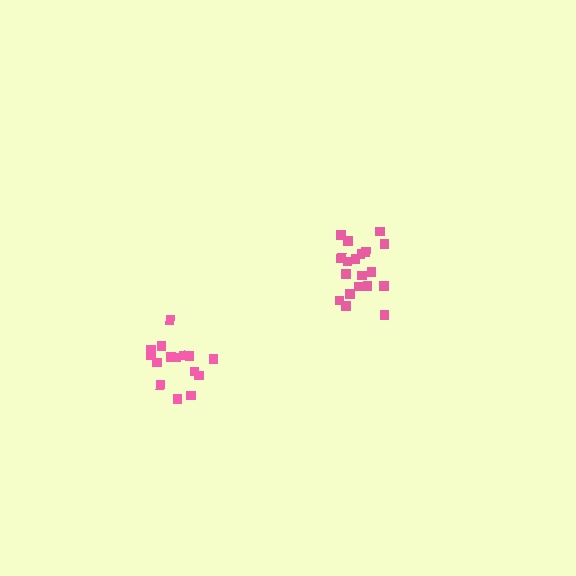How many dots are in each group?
Group 1: 15 dots, Group 2: 19 dots (34 total).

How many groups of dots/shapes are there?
There are 2 groups.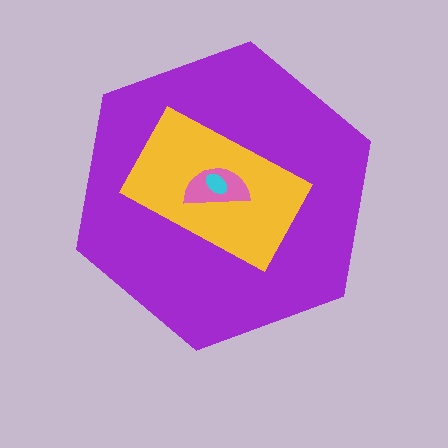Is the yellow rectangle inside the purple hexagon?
Yes.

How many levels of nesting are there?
4.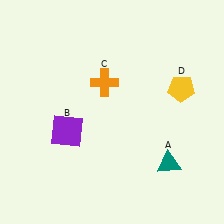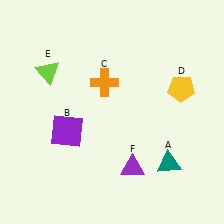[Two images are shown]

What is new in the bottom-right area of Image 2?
A purple triangle (F) was added in the bottom-right area of Image 2.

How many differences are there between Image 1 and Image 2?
There are 2 differences between the two images.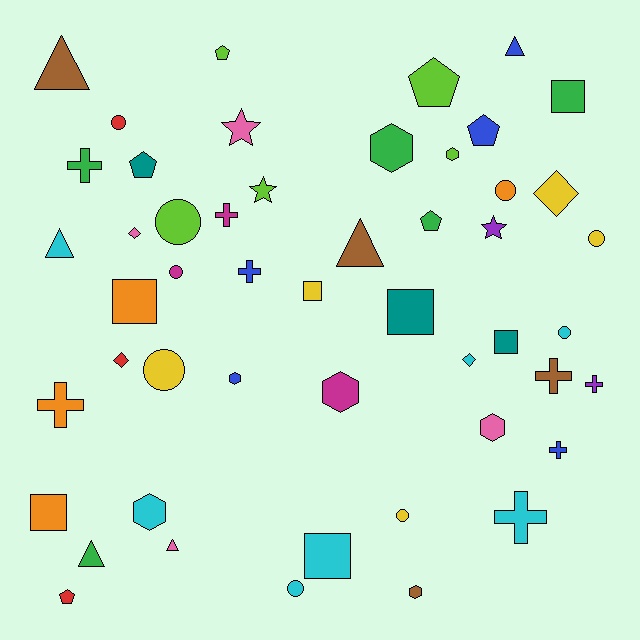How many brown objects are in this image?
There are 4 brown objects.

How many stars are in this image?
There are 3 stars.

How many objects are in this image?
There are 50 objects.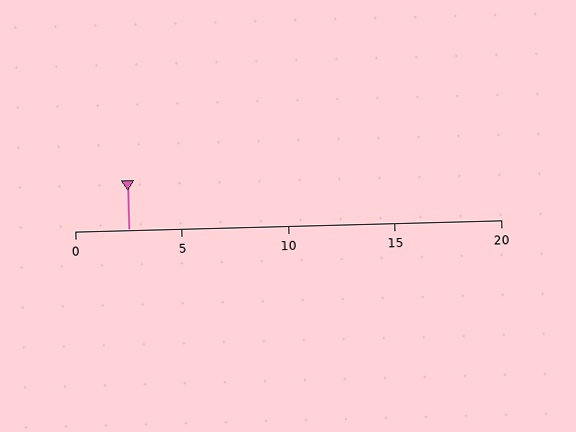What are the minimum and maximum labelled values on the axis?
The axis runs from 0 to 20.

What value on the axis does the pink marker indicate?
The marker indicates approximately 2.5.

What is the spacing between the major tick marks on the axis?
The major ticks are spaced 5 apart.